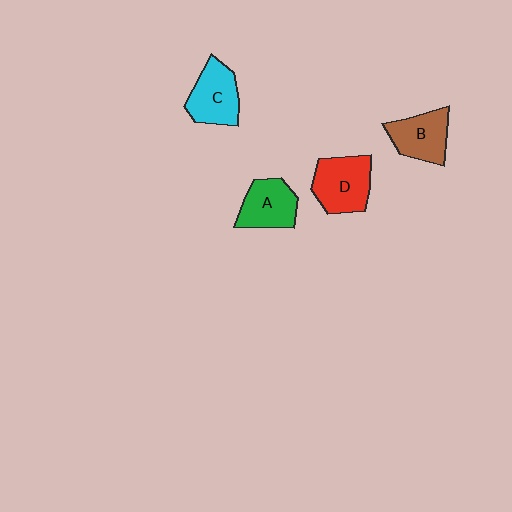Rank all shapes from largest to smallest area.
From largest to smallest: D (red), C (cyan), A (green), B (brown).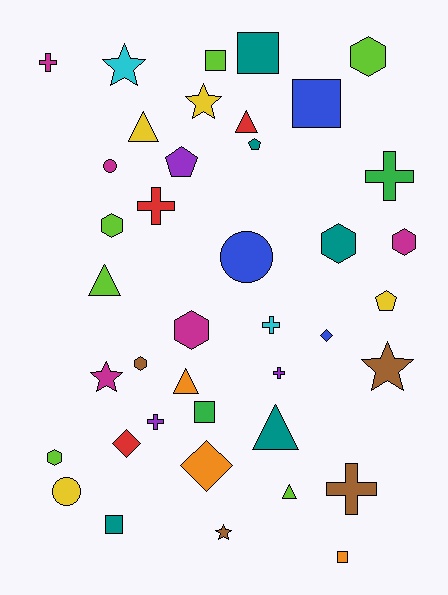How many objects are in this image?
There are 40 objects.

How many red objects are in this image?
There are 3 red objects.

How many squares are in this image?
There are 6 squares.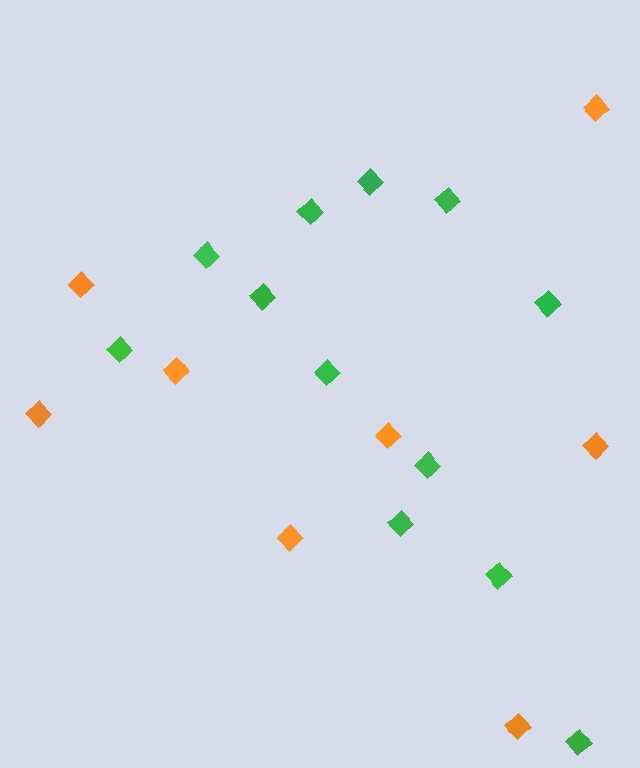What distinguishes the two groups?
There are 2 groups: one group of green diamonds (12) and one group of orange diamonds (8).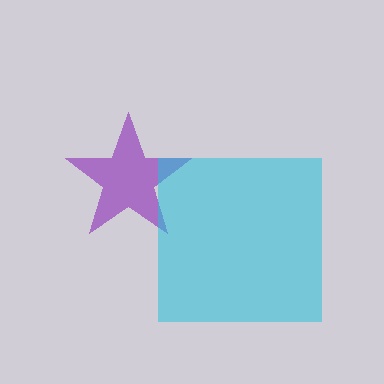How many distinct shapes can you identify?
There are 2 distinct shapes: a purple star, a cyan square.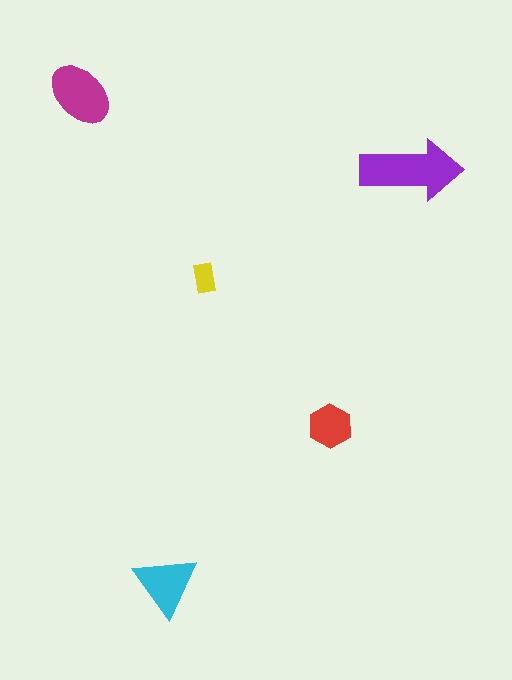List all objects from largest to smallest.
The purple arrow, the magenta ellipse, the cyan triangle, the red hexagon, the yellow rectangle.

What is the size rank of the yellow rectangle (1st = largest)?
5th.